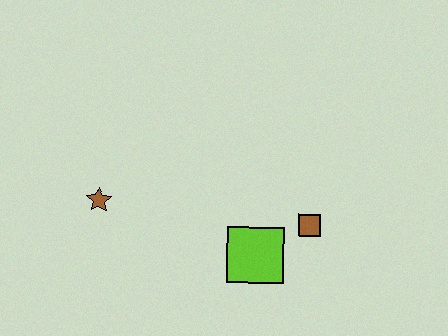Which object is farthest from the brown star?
The brown square is farthest from the brown star.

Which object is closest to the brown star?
The lime square is closest to the brown star.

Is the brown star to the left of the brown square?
Yes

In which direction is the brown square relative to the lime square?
The brown square is to the right of the lime square.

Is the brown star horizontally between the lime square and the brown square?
No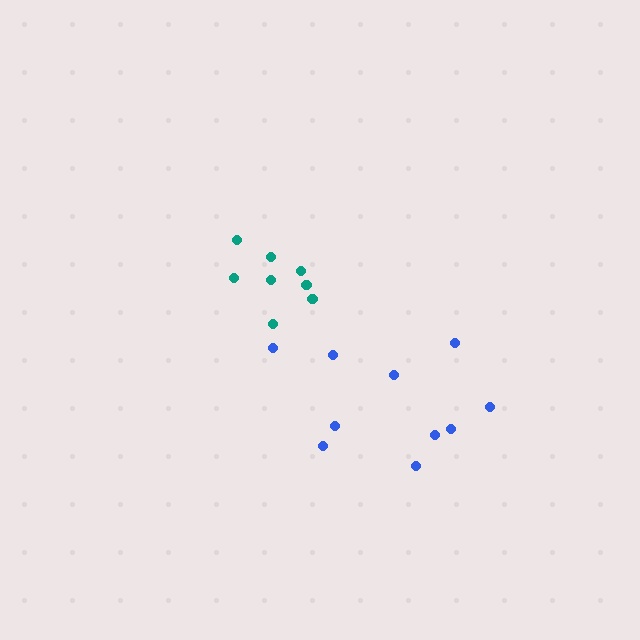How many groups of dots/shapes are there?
There are 2 groups.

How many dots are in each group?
Group 1: 8 dots, Group 2: 10 dots (18 total).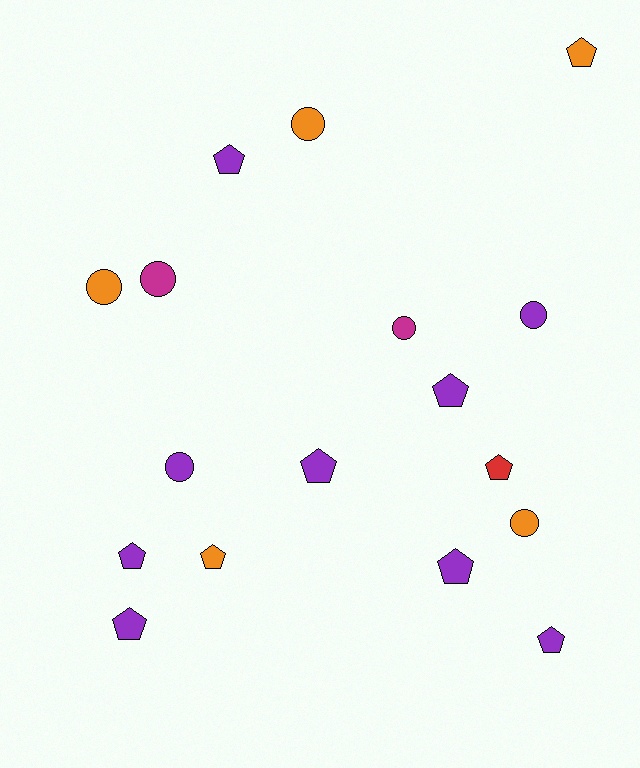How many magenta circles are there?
There are 2 magenta circles.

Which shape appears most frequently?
Pentagon, with 10 objects.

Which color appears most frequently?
Purple, with 9 objects.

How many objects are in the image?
There are 17 objects.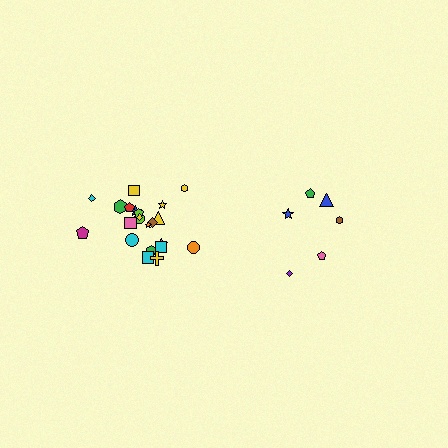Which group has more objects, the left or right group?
The left group.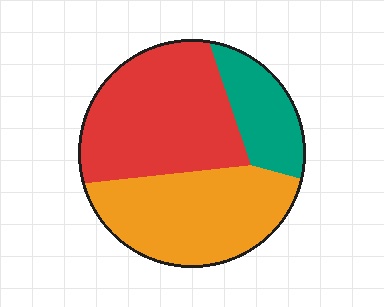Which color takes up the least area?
Teal, at roughly 20%.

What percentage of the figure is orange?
Orange covers 39% of the figure.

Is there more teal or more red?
Red.